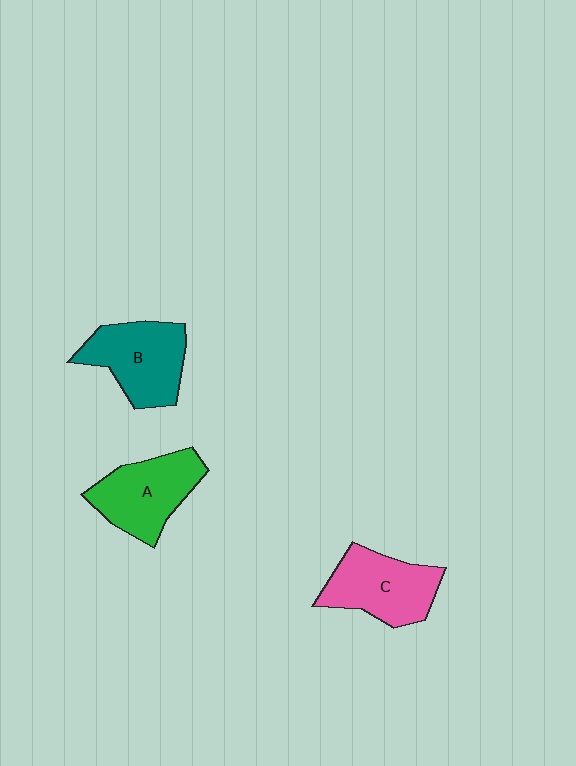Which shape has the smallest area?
Shape A (green).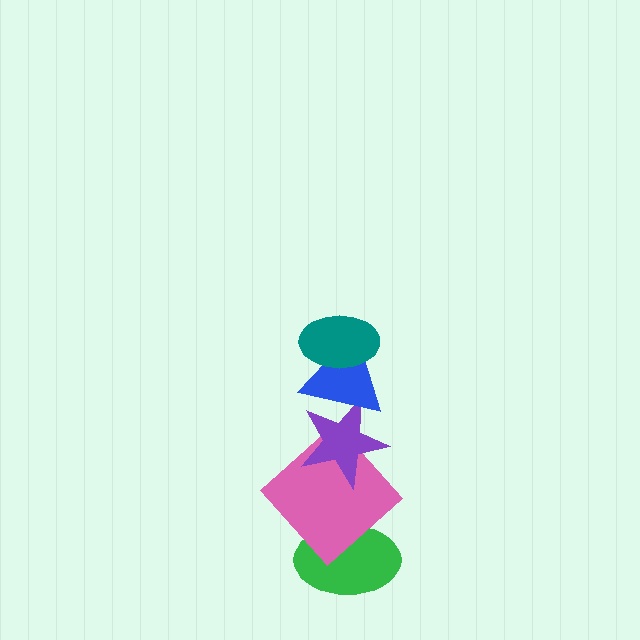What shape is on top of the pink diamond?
The purple star is on top of the pink diamond.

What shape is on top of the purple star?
The blue triangle is on top of the purple star.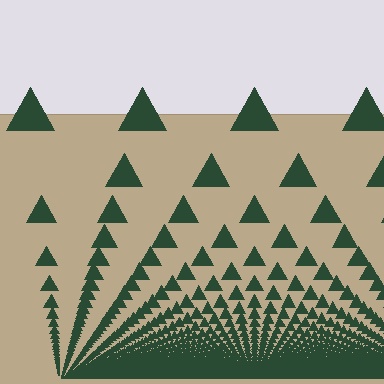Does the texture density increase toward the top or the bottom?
Density increases toward the bottom.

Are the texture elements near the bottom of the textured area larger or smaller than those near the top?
Smaller. The gradient is inverted — elements near the bottom are smaller and denser.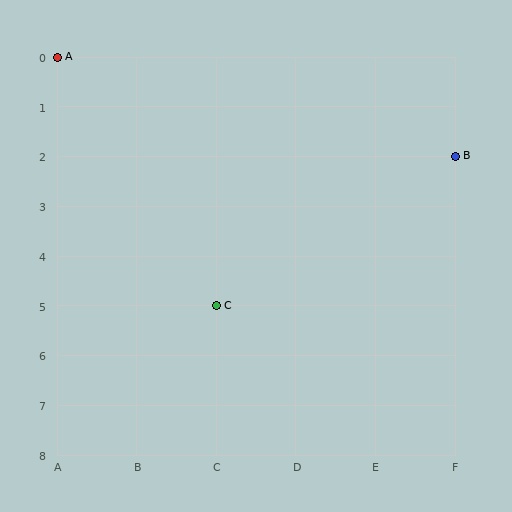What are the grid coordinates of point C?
Point C is at grid coordinates (C, 5).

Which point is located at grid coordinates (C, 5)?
Point C is at (C, 5).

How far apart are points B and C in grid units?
Points B and C are 3 columns and 3 rows apart (about 4.2 grid units diagonally).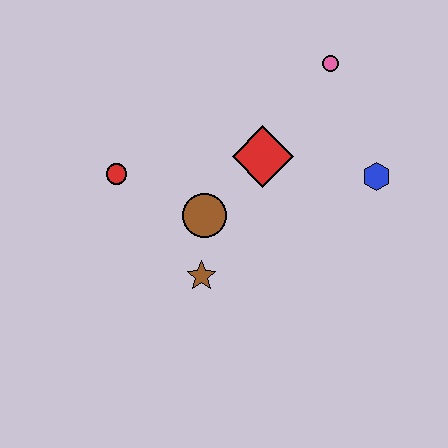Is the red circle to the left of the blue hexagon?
Yes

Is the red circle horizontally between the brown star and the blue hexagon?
No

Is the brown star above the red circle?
No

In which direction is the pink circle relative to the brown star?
The pink circle is above the brown star.